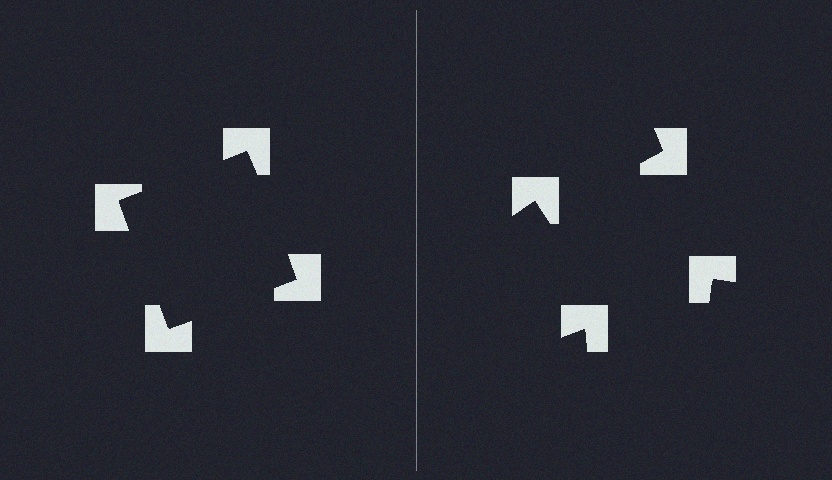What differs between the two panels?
The notched squares are positioned identically on both sides; only the wedge orientations differ. On the left they align to a square; on the right they are misaligned.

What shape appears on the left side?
An illusory square.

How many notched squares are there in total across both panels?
8 — 4 on each side.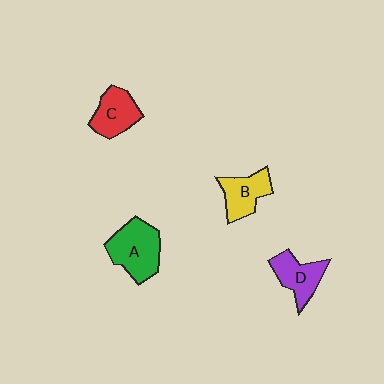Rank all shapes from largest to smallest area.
From largest to smallest: A (green), C (red), D (purple), B (yellow).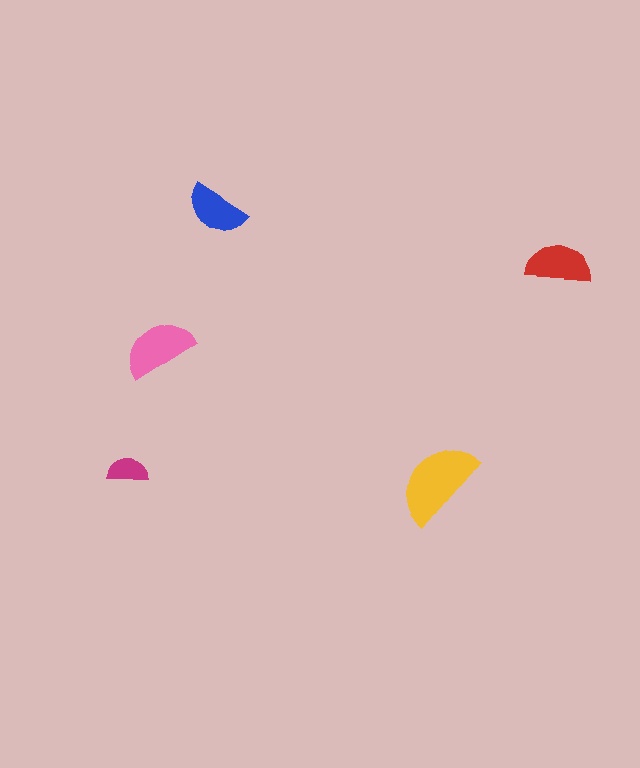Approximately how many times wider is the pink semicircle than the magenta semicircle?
About 2 times wider.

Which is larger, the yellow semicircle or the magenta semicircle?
The yellow one.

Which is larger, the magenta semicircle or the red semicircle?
The red one.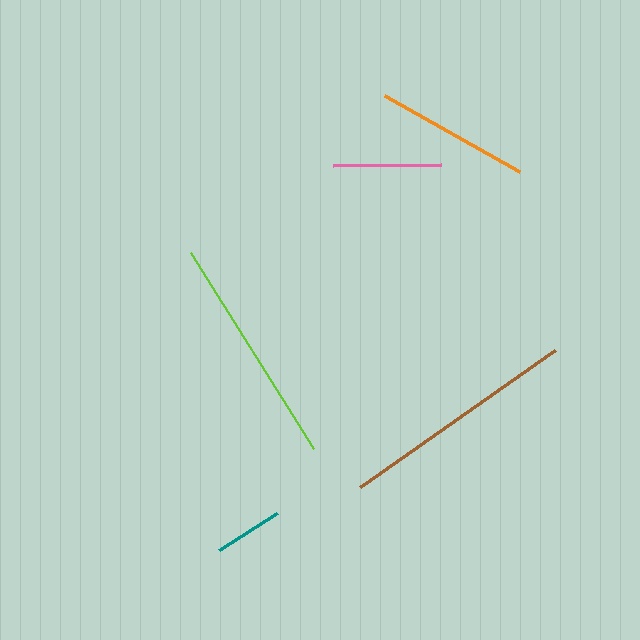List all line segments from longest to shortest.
From longest to shortest: brown, lime, orange, pink, teal.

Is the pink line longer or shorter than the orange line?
The orange line is longer than the pink line.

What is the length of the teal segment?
The teal segment is approximately 68 pixels long.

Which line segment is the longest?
The brown line is the longest at approximately 238 pixels.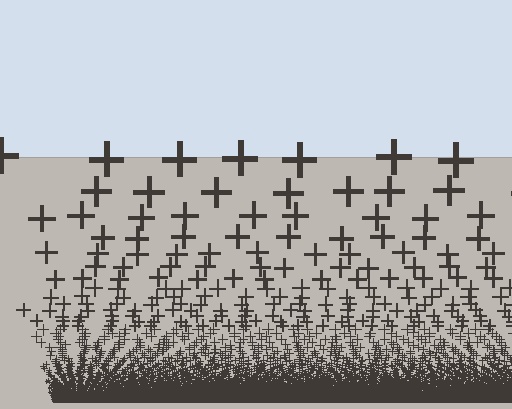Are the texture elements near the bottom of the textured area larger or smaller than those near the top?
Smaller. The gradient is inverted — elements near the bottom are smaller and denser.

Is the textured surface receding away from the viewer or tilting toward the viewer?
The surface appears to tilt toward the viewer. Texture elements get larger and sparser toward the top.